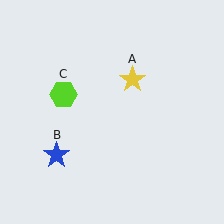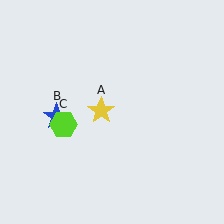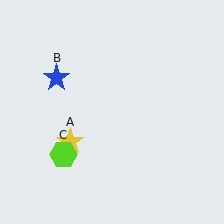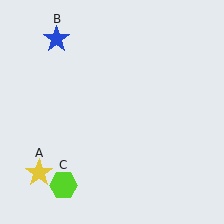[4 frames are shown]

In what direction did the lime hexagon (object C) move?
The lime hexagon (object C) moved down.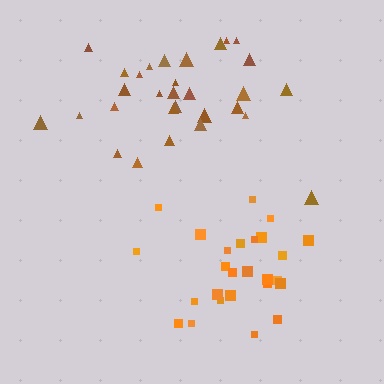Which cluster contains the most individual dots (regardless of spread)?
Brown (30).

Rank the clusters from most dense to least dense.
orange, brown.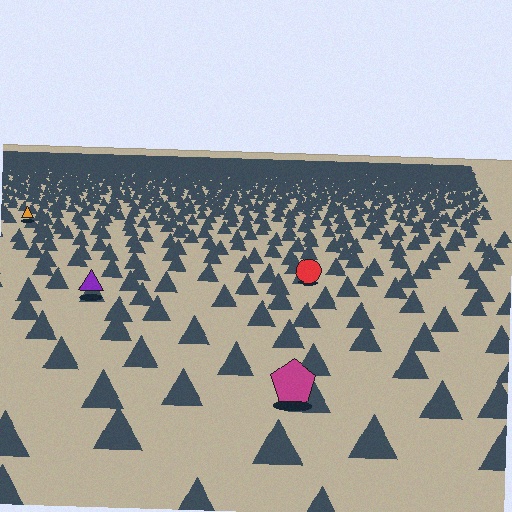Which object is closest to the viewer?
The magenta pentagon is closest. The texture marks near it are larger and more spread out.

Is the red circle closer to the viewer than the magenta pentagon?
No. The magenta pentagon is closer — you can tell from the texture gradient: the ground texture is coarser near it.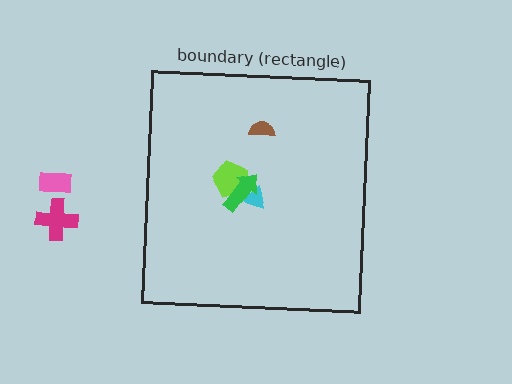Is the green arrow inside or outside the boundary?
Inside.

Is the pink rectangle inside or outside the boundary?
Outside.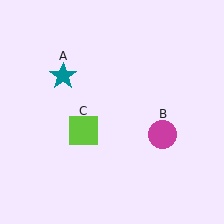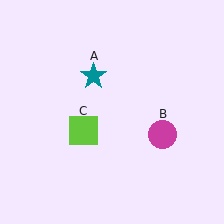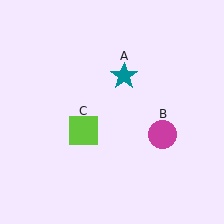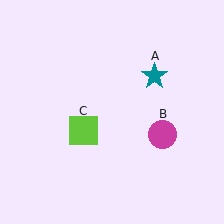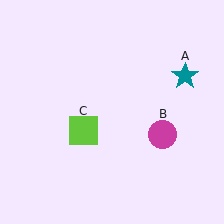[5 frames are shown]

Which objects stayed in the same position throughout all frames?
Magenta circle (object B) and lime square (object C) remained stationary.